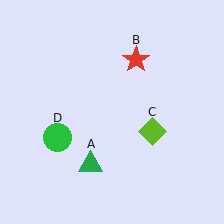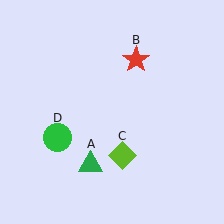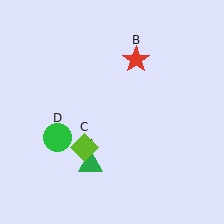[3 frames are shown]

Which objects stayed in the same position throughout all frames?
Green triangle (object A) and red star (object B) and green circle (object D) remained stationary.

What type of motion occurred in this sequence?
The lime diamond (object C) rotated clockwise around the center of the scene.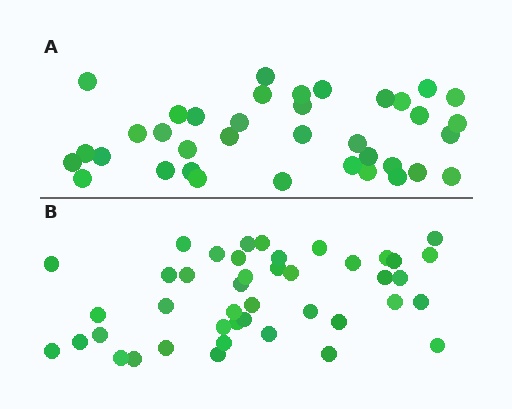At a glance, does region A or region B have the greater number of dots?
Region B (the bottom region) has more dots.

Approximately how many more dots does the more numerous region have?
Region B has about 6 more dots than region A.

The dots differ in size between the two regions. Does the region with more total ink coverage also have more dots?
No. Region A has more total ink coverage because its dots are larger, but region B actually contains more individual dots. Total area can be misleading — the number of items is what matters here.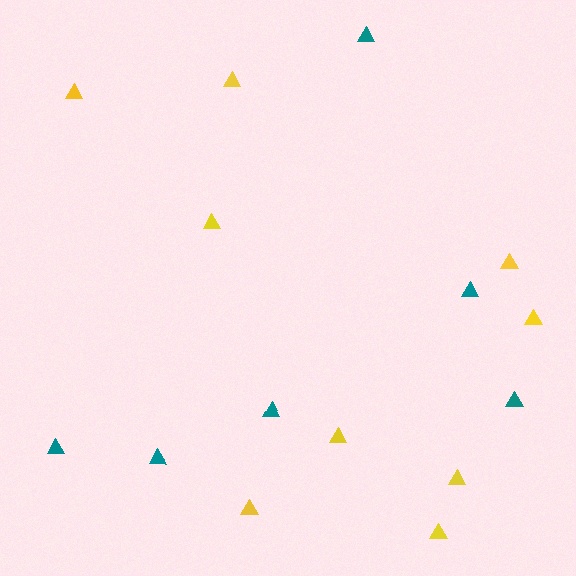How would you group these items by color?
There are 2 groups: one group of yellow triangles (9) and one group of teal triangles (6).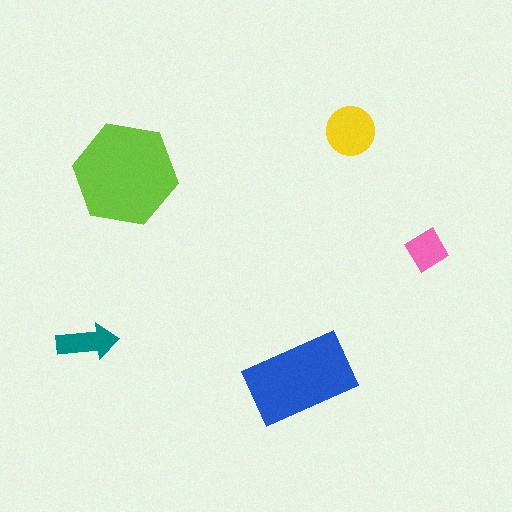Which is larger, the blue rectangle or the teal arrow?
The blue rectangle.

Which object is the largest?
The lime hexagon.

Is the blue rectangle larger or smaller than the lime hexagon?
Smaller.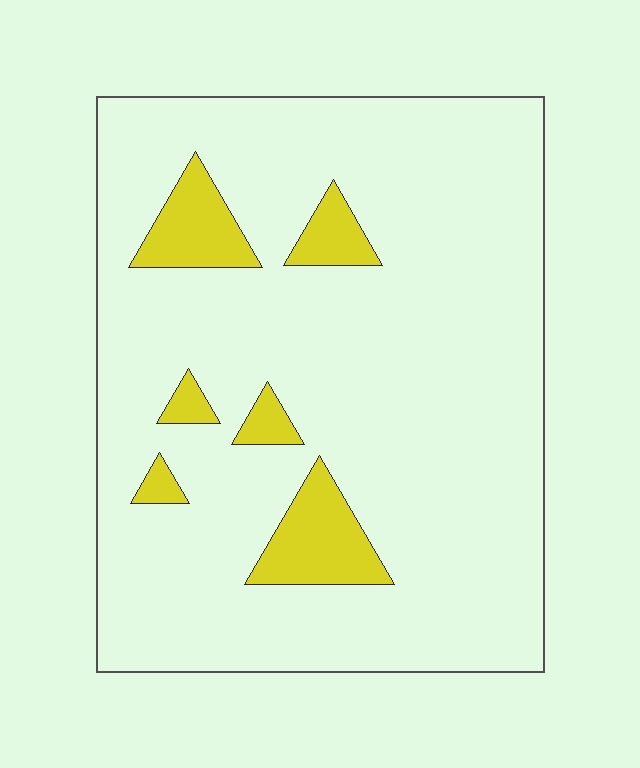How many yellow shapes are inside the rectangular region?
6.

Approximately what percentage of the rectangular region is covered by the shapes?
Approximately 10%.